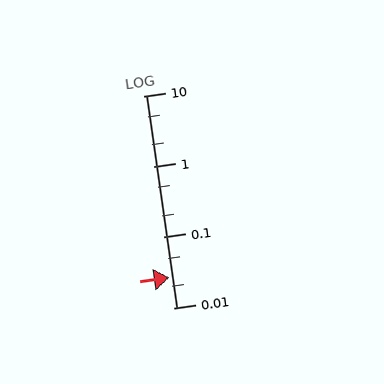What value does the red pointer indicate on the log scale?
The pointer indicates approximately 0.027.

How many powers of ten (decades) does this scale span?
The scale spans 3 decades, from 0.01 to 10.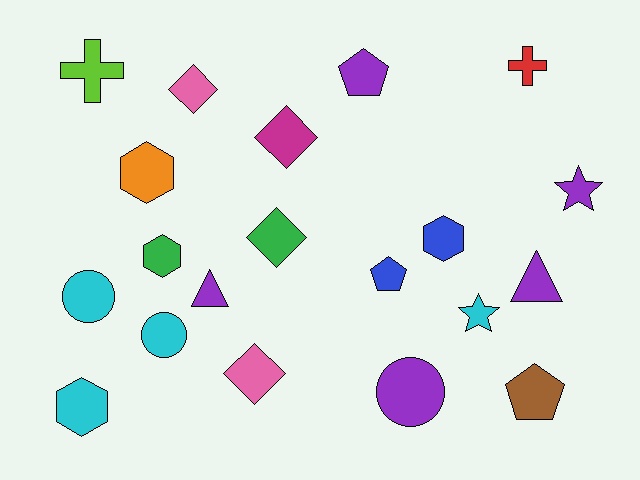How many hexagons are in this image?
There are 4 hexagons.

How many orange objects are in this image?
There is 1 orange object.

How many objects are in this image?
There are 20 objects.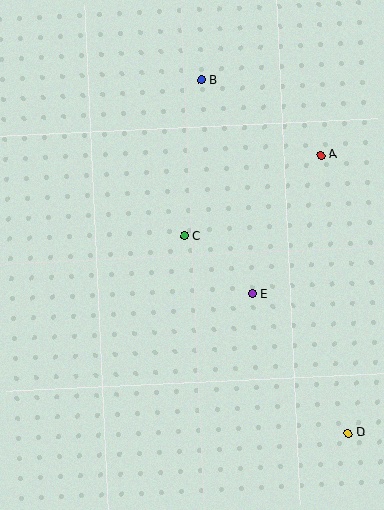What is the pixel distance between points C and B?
The distance between C and B is 157 pixels.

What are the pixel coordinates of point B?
Point B is at (201, 80).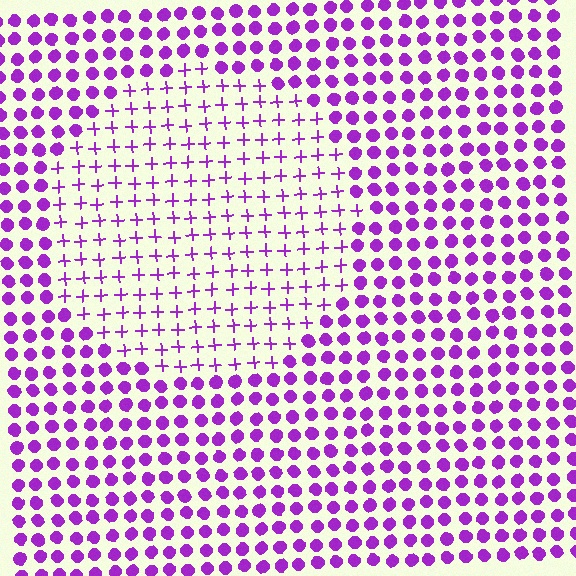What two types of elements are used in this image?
The image uses plus signs inside the circle region and circles outside it.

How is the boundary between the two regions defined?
The boundary is defined by a change in element shape: plus signs inside vs. circles outside. All elements share the same color and spacing.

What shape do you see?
I see a circle.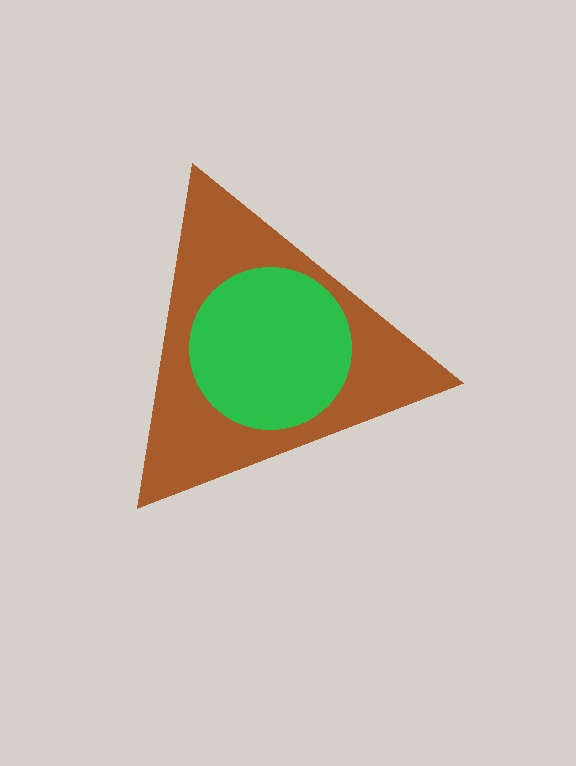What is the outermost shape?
The brown triangle.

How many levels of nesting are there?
2.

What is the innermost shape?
The green circle.